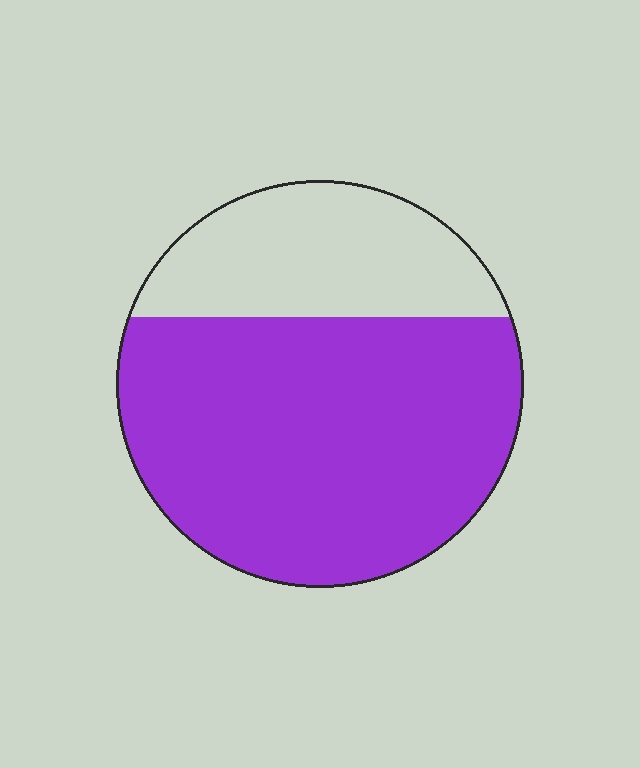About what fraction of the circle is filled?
About two thirds (2/3).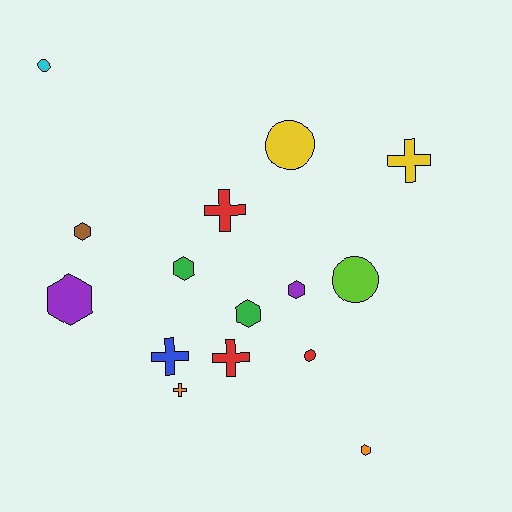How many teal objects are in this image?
There are no teal objects.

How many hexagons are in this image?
There are 6 hexagons.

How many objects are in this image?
There are 15 objects.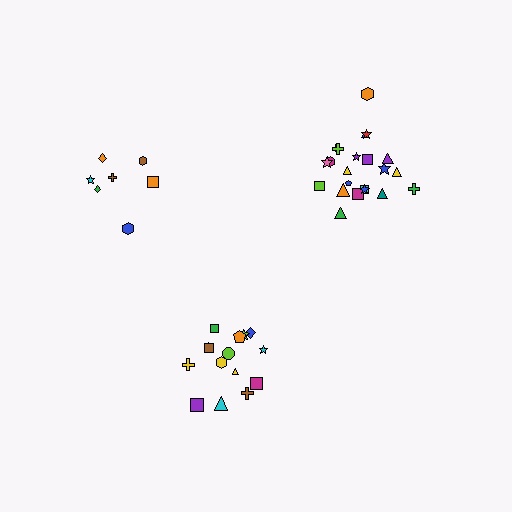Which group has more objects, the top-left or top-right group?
The top-right group.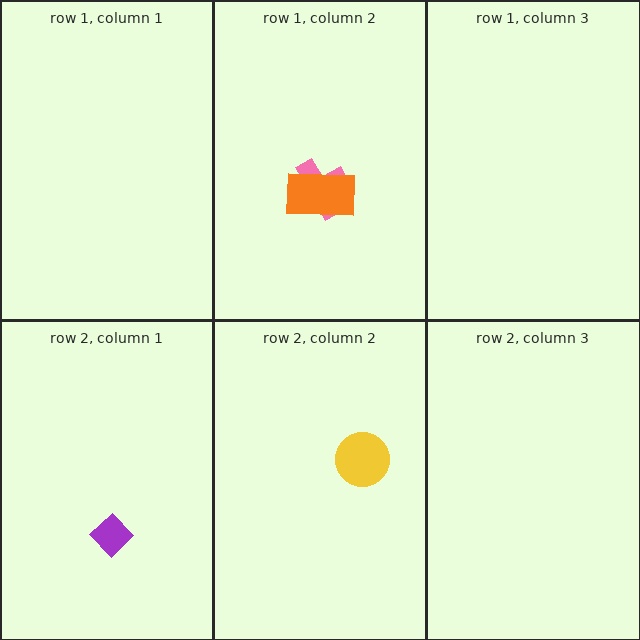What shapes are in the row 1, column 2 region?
The pink cross, the orange rectangle.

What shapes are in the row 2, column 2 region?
The yellow circle.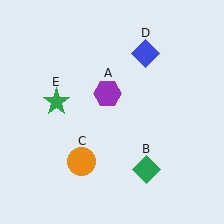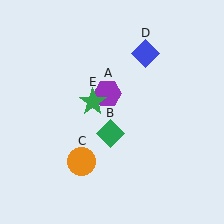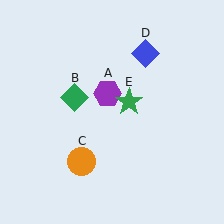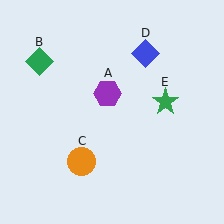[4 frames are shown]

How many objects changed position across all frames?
2 objects changed position: green diamond (object B), green star (object E).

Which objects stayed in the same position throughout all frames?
Purple hexagon (object A) and orange circle (object C) and blue diamond (object D) remained stationary.